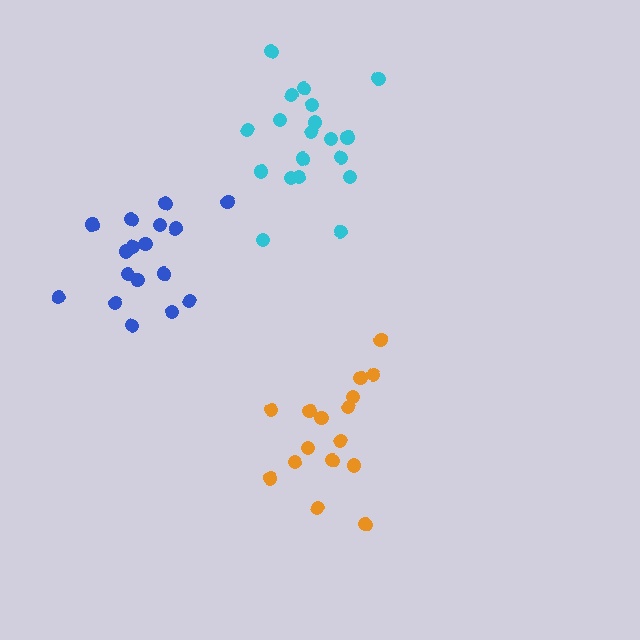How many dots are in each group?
Group 1: 19 dots, Group 2: 16 dots, Group 3: 17 dots (52 total).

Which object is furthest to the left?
The blue cluster is leftmost.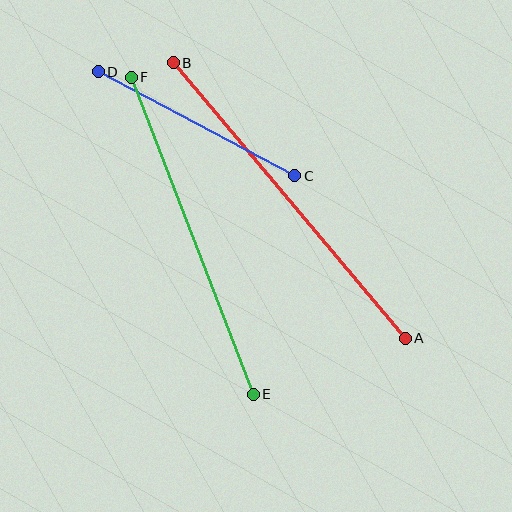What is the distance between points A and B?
The distance is approximately 360 pixels.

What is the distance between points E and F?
The distance is approximately 340 pixels.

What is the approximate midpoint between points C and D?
The midpoint is at approximately (196, 124) pixels.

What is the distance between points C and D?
The distance is approximately 222 pixels.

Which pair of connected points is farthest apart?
Points A and B are farthest apart.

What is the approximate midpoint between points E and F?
The midpoint is at approximately (192, 236) pixels.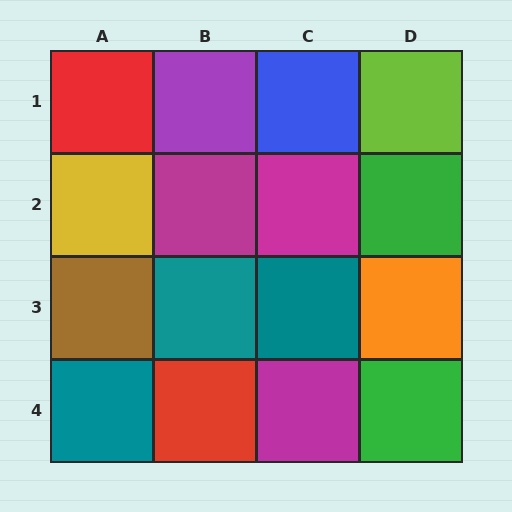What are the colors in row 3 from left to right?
Brown, teal, teal, orange.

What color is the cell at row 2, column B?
Magenta.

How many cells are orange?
1 cell is orange.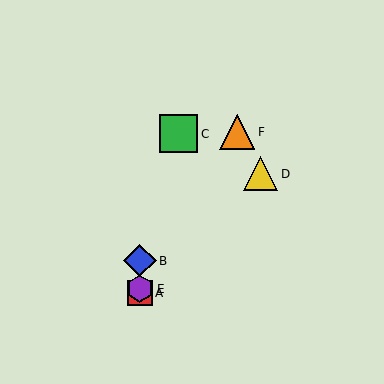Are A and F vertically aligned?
No, A is at x≈140 and F is at x≈237.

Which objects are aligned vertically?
Objects A, B, E are aligned vertically.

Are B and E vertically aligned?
Yes, both are at x≈140.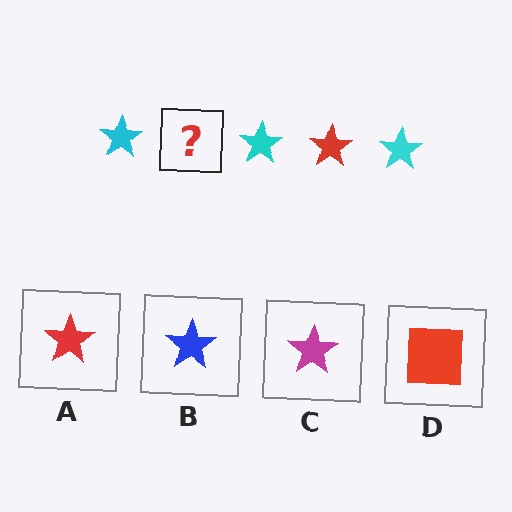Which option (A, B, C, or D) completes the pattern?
A.